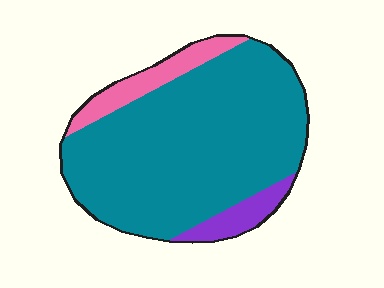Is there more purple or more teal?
Teal.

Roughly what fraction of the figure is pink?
Pink covers roughly 10% of the figure.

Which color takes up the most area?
Teal, at roughly 80%.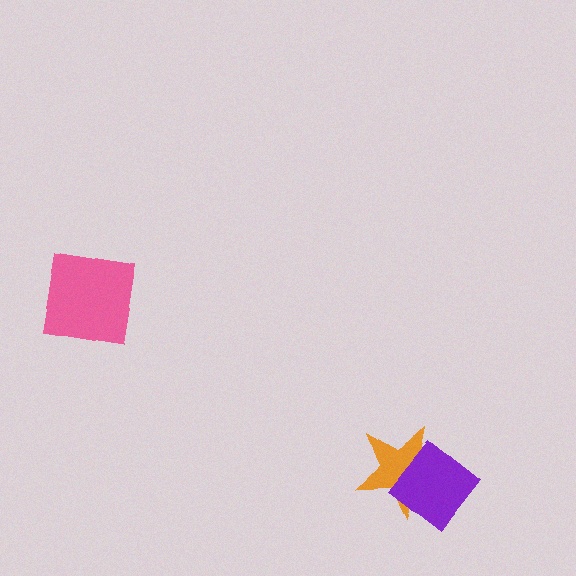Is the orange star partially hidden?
Yes, it is partially covered by another shape.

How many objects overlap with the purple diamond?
1 object overlaps with the purple diamond.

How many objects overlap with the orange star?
1 object overlaps with the orange star.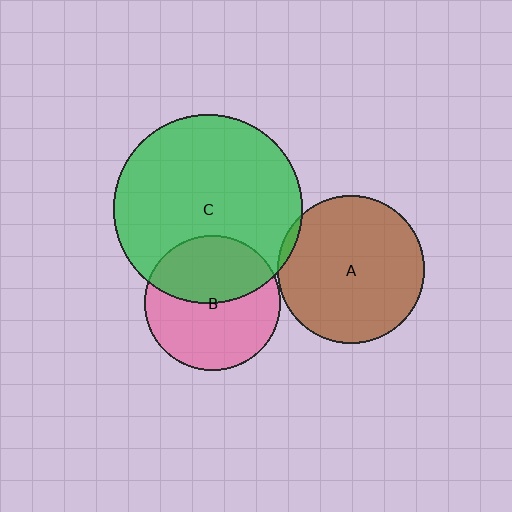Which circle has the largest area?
Circle C (green).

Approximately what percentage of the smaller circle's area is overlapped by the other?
Approximately 45%.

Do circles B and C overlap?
Yes.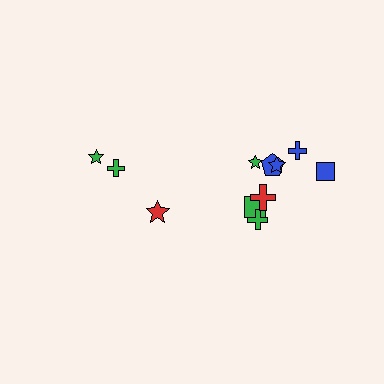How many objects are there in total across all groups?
There are 11 objects.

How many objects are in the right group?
There are 8 objects.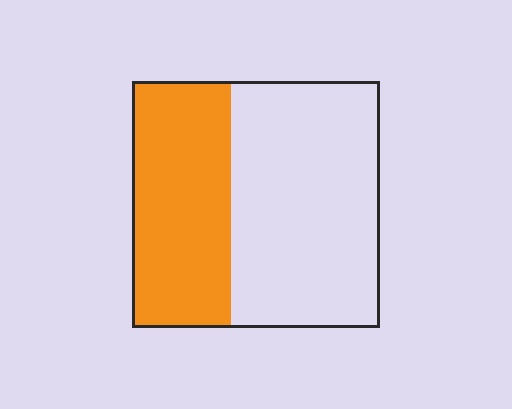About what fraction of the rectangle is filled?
About two fifths (2/5).